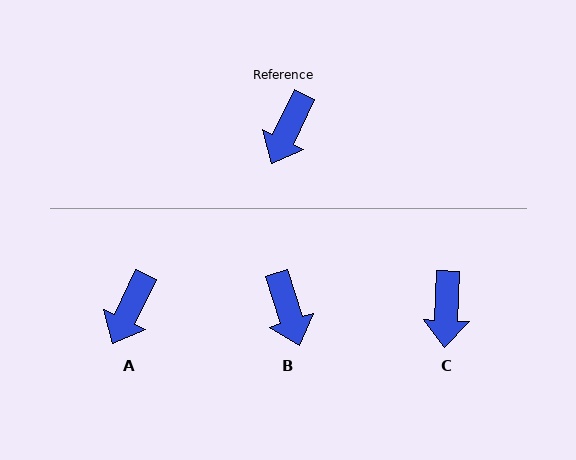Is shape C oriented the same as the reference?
No, it is off by about 23 degrees.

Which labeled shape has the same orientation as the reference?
A.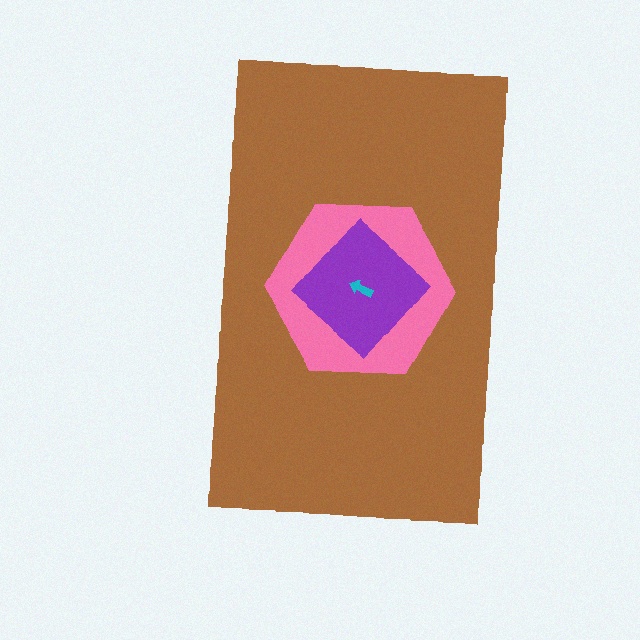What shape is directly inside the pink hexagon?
The purple diamond.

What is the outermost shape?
The brown rectangle.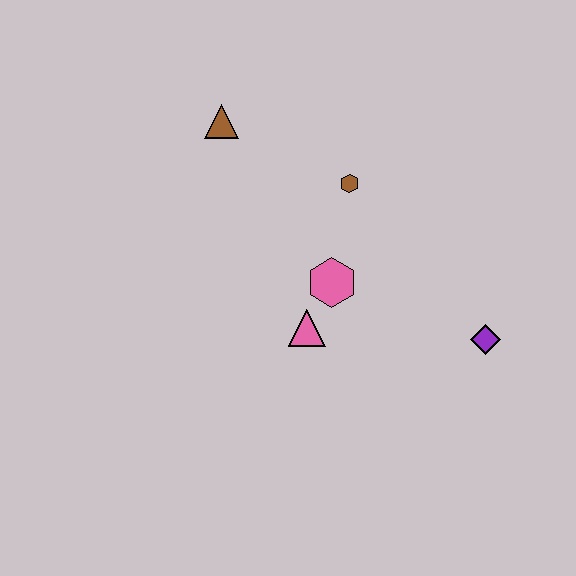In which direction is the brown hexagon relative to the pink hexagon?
The brown hexagon is above the pink hexagon.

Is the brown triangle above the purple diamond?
Yes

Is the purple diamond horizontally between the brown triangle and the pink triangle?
No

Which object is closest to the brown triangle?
The brown hexagon is closest to the brown triangle.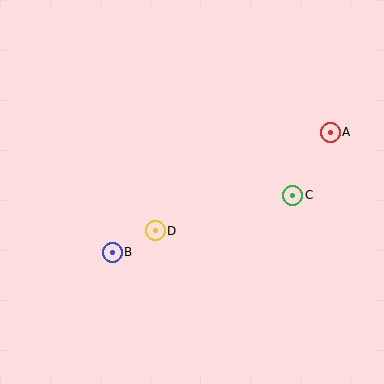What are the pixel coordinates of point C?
Point C is at (293, 195).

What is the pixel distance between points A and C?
The distance between A and C is 73 pixels.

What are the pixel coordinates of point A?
Point A is at (330, 132).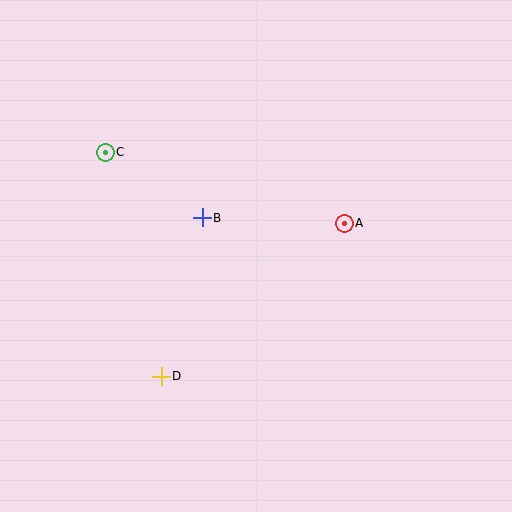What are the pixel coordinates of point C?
Point C is at (105, 152).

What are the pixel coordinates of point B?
Point B is at (202, 218).